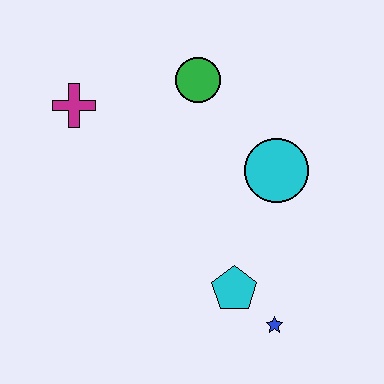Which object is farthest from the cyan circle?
The magenta cross is farthest from the cyan circle.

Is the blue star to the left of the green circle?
No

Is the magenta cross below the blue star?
No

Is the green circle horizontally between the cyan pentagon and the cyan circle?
No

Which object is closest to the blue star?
The cyan pentagon is closest to the blue star.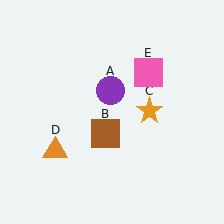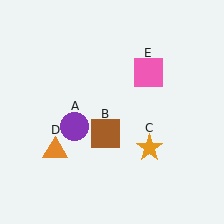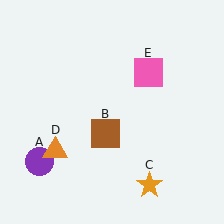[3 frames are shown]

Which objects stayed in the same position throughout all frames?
Brown square (object B) and orange triangle (object D) and pink square (object E) remained stationary.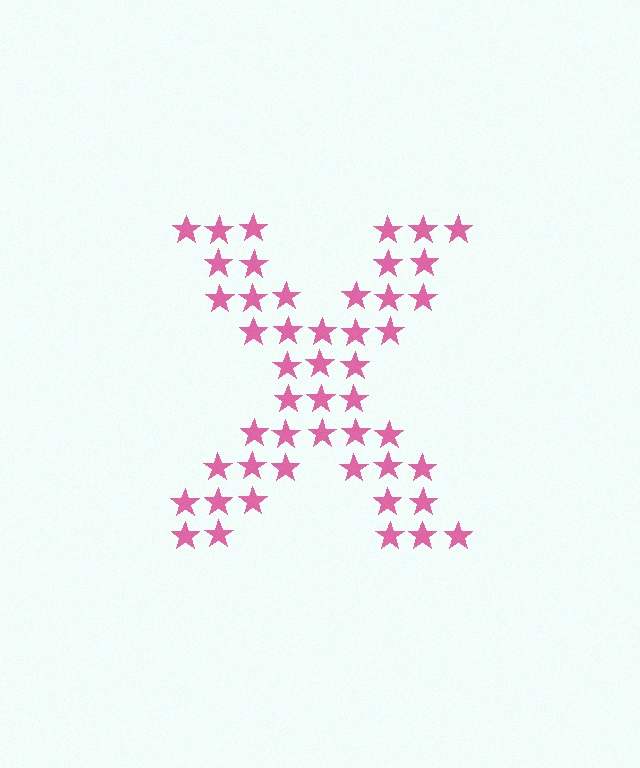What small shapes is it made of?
It is made of small stars.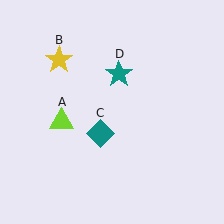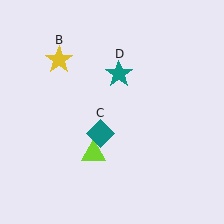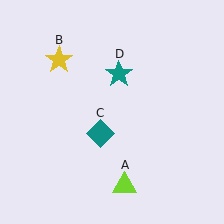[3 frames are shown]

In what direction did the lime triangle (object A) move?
The lime triangle (object A) moved down and to the right.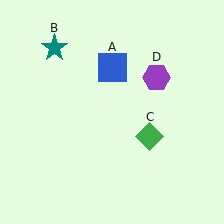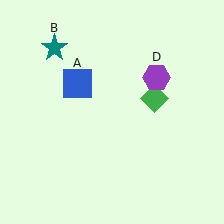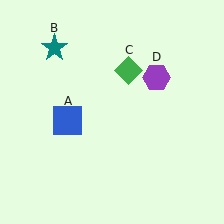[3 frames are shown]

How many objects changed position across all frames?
2 objects changed position: blue square (object A), green diamond (object C).